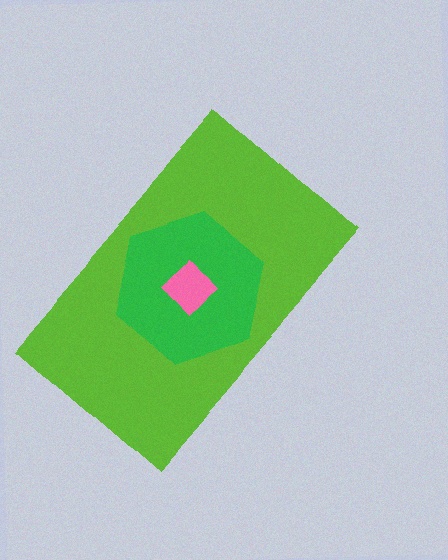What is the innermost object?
The pink diamond.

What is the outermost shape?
The lime rectangle.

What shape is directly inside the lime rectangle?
The green hexagon.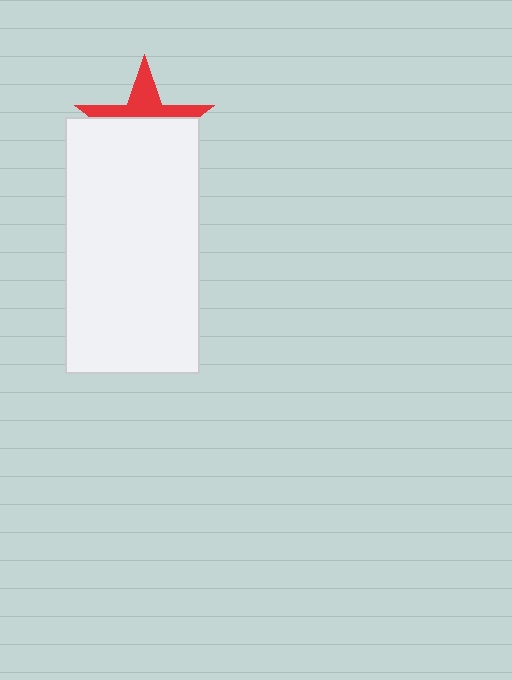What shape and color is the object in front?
The object in front is a white rectangle.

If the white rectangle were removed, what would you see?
You would see the complete red star.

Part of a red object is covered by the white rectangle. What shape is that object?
It is a star.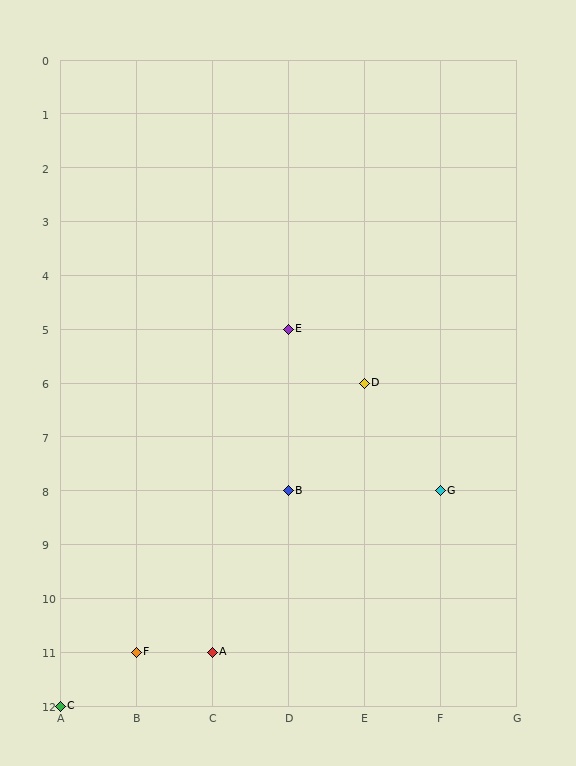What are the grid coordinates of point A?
Point A is at grid coordinates (C, 11).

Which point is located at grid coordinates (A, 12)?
Point C is at (A, 12).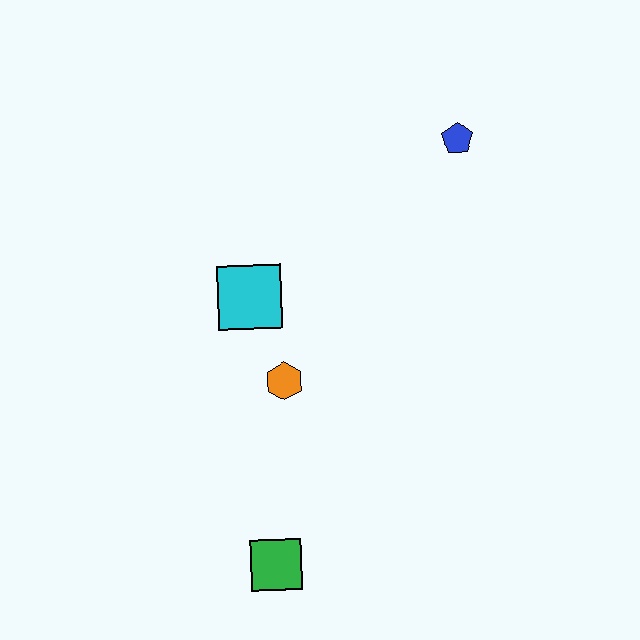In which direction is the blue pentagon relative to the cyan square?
The blue pentagon is to the right of the cyan square.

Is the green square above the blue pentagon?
No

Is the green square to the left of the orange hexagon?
Yes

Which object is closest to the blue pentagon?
The cyan square is closest to the blue pentagon.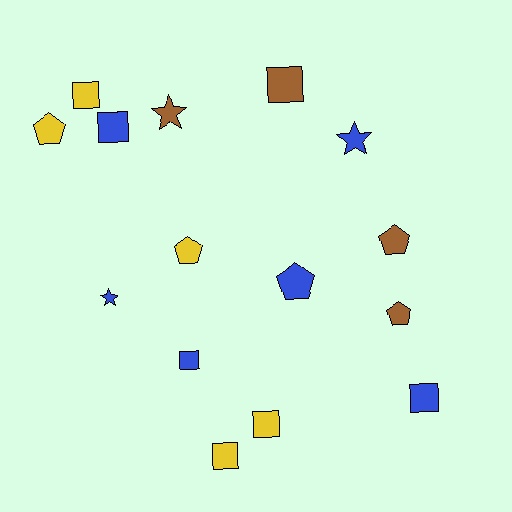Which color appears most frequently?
Blue, with 6 objects.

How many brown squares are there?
There is 1 brown square.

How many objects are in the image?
There are 15 objects.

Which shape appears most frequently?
Square, with 7 objects.